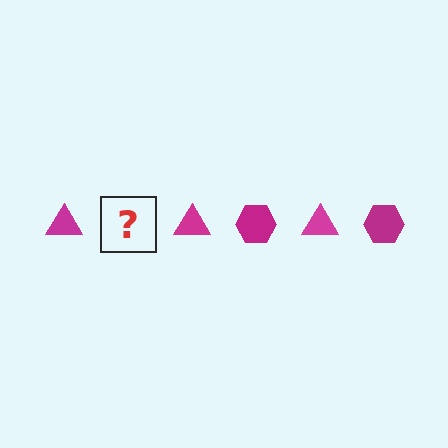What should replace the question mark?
The question mark should be replaced with a magenta hexagon.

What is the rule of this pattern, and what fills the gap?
The rule is that the pattern cycles through triangle, hexagon shapes in magenta. The gap should be filled with a magenta hexagon.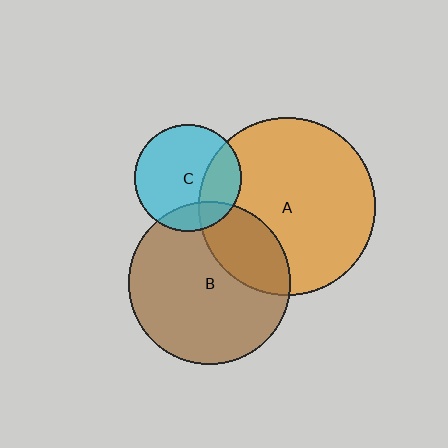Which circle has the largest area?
Circle A (orange).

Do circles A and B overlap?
Yes.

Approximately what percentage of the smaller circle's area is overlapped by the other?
Approximately 25%.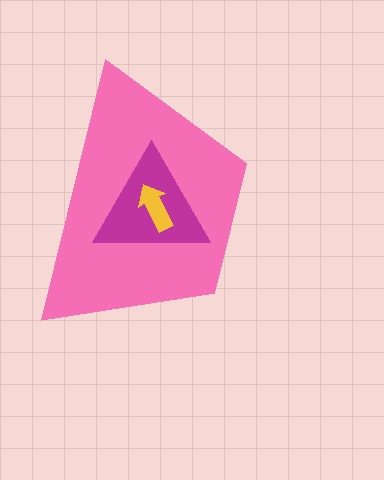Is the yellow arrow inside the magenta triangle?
Yes.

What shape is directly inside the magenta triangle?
The yellow arrow.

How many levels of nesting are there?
3.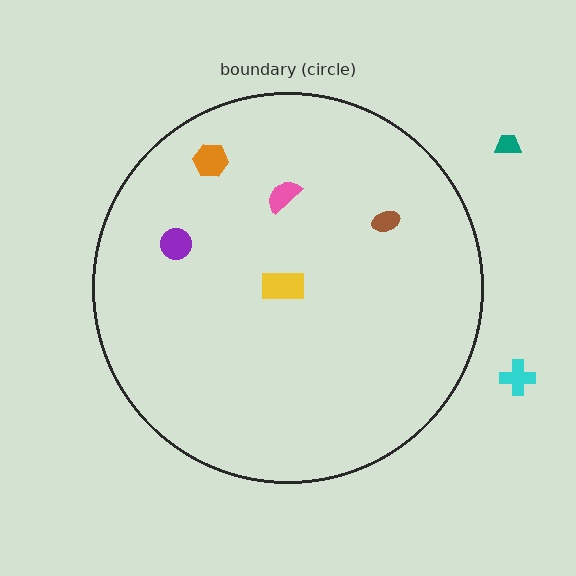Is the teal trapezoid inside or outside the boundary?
Outside.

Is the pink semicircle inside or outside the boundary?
Inside.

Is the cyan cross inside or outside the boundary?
Outside.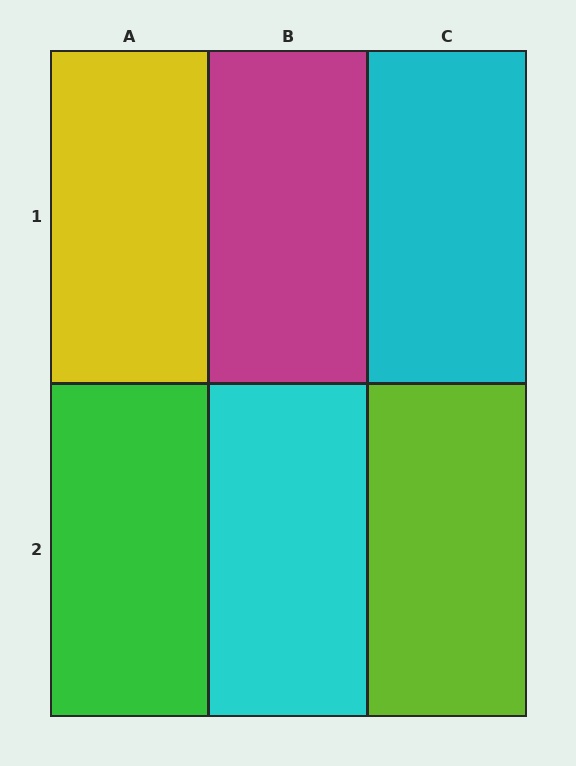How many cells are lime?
1 cell is lime.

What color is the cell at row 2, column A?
Green.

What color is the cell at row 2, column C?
Lime.